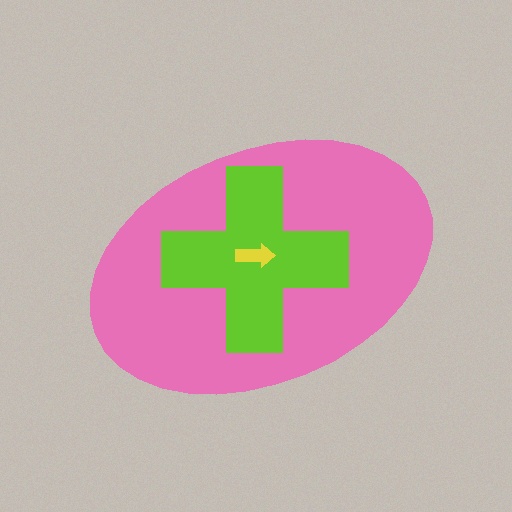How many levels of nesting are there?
3.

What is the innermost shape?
The yellow arrow.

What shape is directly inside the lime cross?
The yellow arrow.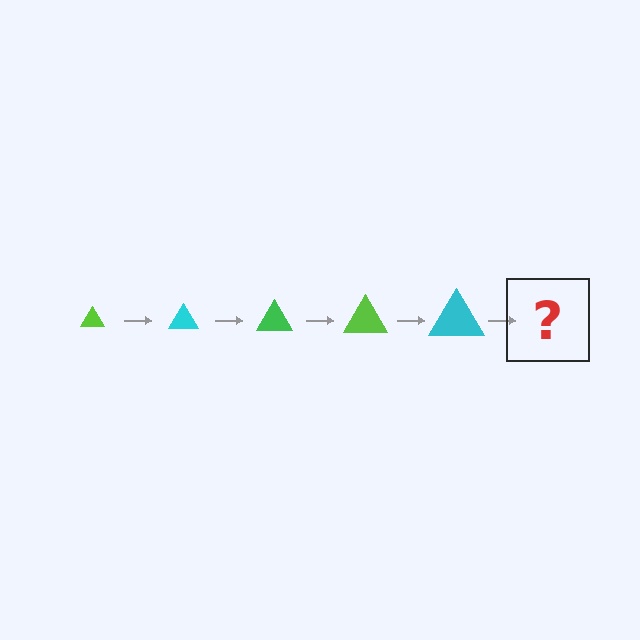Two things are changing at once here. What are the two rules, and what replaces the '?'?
The two rules are that the triangle grows larger each step and the color cycles through lime, cyan, and green. The '?' should be a green triangle, larger than the previous one.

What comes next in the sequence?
The next element should be a green triangle, larger than the previous one.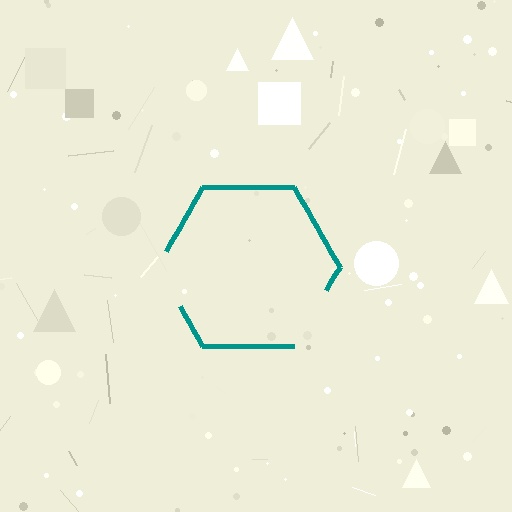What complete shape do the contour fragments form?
The contour fragments form a hexagon.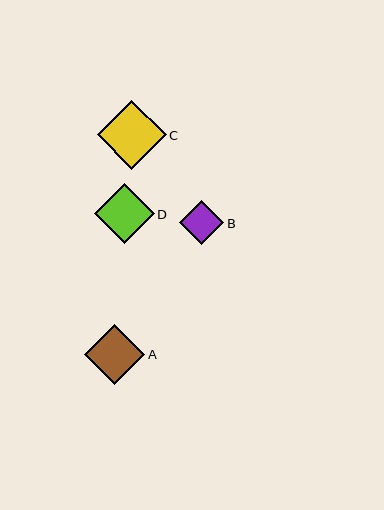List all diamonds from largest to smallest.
From largest to smallest: C, A, D, B.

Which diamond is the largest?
Diamond C is the largest with a size of approximately 68 pixels.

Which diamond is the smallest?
Diamond B is the smallest with a size of approximately 44 pixels.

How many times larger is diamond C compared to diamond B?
Diamond C is approximately 1.5 times the size of diamond B.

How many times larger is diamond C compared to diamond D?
Diamond C is approximately 1.1 times the size of diamond D.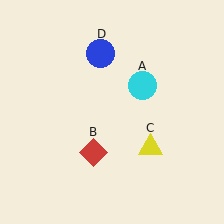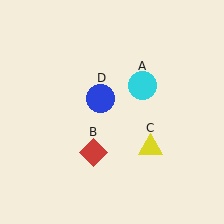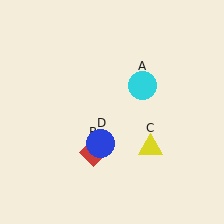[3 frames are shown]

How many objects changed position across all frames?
1 object changed position: blue circle (object D).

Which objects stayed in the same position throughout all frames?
Cyan circle (object A) and red diamond (object B) and yellow triangle (object C) remained stationary.